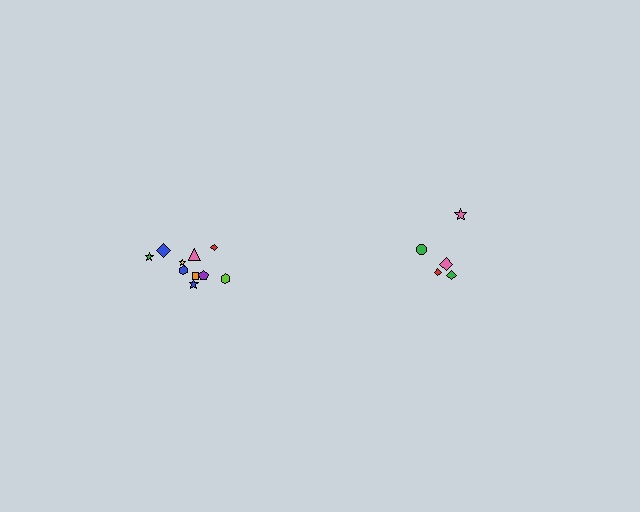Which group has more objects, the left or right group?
The left group.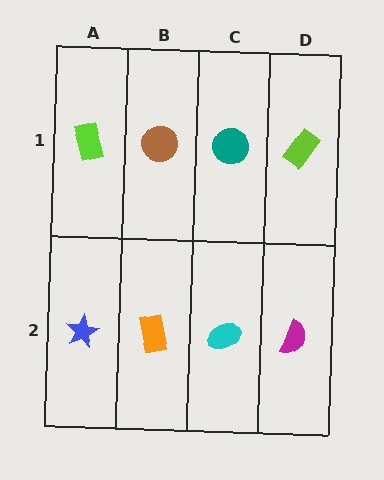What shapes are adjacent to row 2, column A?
A lime rectangle (row 1, column A), an orange rectangle (row 2, column B).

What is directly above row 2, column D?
A lime rectangle.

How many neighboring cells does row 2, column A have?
2.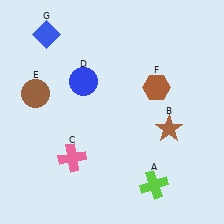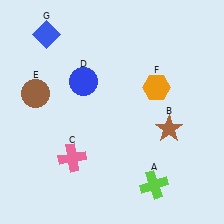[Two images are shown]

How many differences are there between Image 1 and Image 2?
There is 1 difference between the two images.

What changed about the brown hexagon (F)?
In Image 1, F is brown. In Image 2, it changed to orange.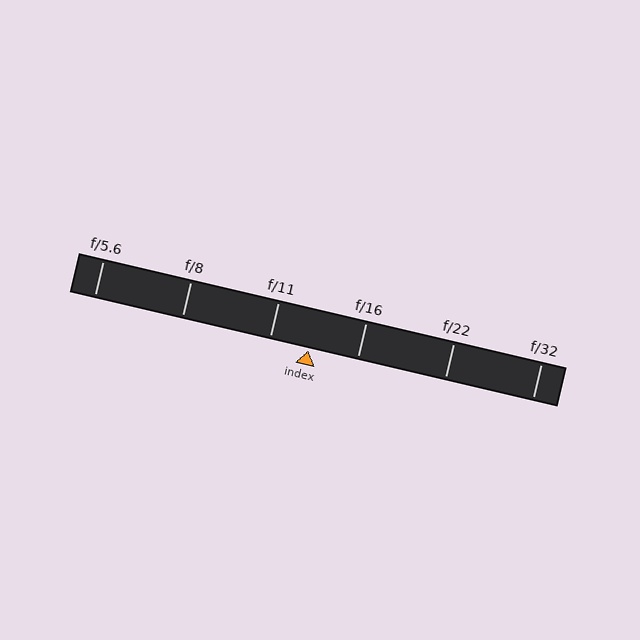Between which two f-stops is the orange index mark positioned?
The index mark is between f/11 and f/16.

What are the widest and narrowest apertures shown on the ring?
The widest aperture shown is f/5.6 and the narrowest is f/32.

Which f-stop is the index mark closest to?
The index mark is closest to f/11.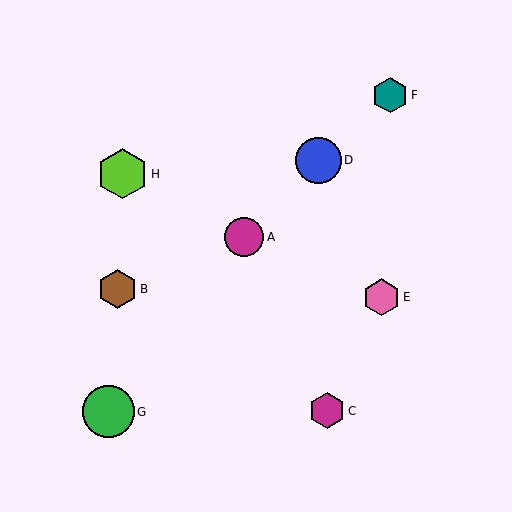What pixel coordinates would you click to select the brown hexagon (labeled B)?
Click at (117, 289) to select the brown hexagon B.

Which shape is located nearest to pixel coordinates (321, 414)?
The magenta hexagon (labeled C) at (327, 411) is nearest to that location.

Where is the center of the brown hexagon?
The center of the brown hexagon is at (117, 289).